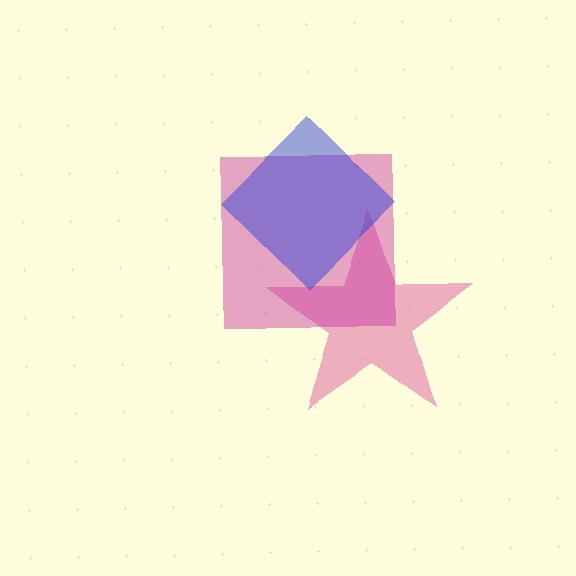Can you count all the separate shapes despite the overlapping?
Yes, there are 3 separate shapes.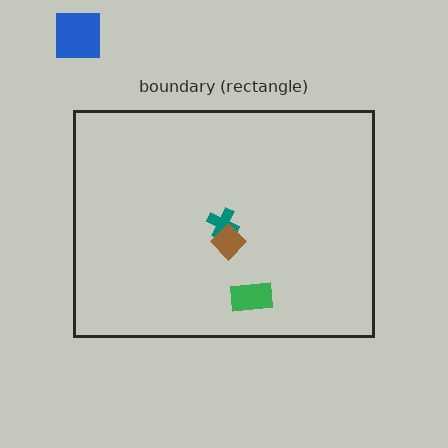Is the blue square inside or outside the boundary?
Outside.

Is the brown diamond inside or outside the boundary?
Inside.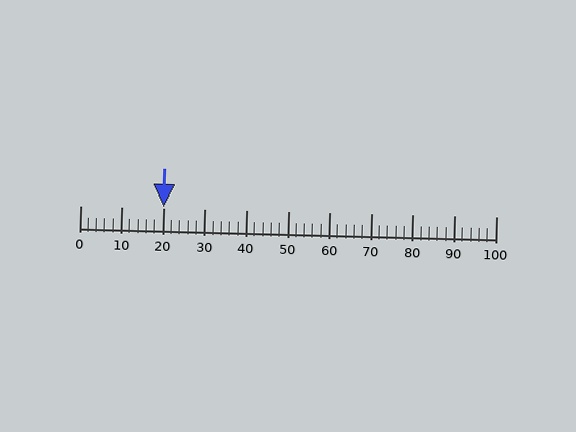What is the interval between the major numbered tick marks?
The major tick marks are spaced 10 units apart.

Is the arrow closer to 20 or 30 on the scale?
The arrow is closer to 20.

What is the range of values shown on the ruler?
The ruler shows values from 0 to 100.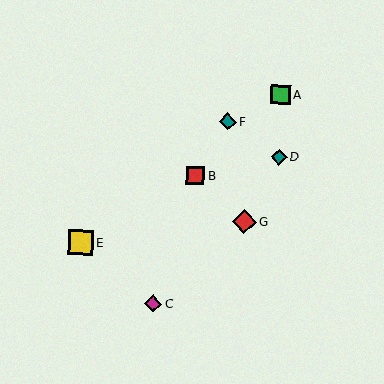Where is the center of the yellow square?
The center of the yellow square is at (81, 242).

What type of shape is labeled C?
Shape C is a magenta diamond.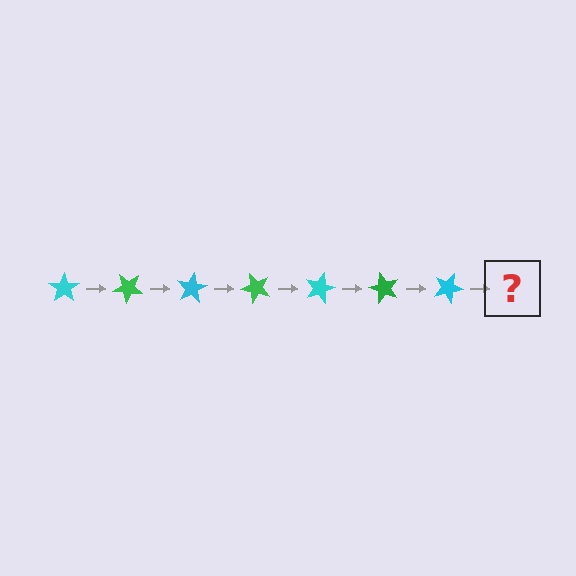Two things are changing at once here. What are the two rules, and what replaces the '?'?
The two rules are that it rotates 40 degrees each step and the color cycles through cyan and green. The '?' should be a green star, rotated 280 degrees from the start.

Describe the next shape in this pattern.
It should be a green star, rotated 280 degrees from the start.